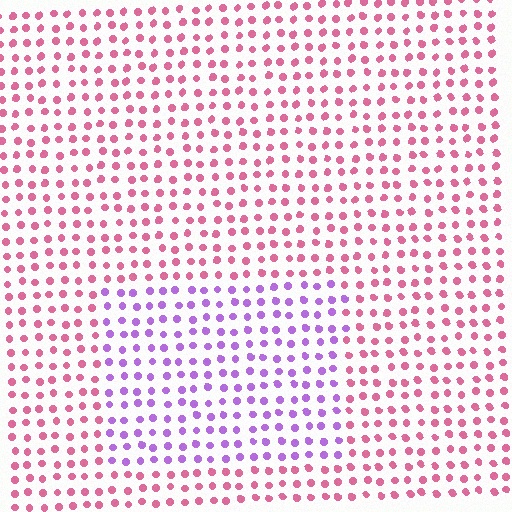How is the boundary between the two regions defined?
The boundary is defined purely by a slight shift in hue (about 56 degrees). Spacing, size, and orientation are identical on both sides.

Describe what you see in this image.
The image is filled with small pink elements in a uniform arrangement. A rectangle-shaped region is visible where the elements are tinted to a slightly different hue, forming a subtle color boundary.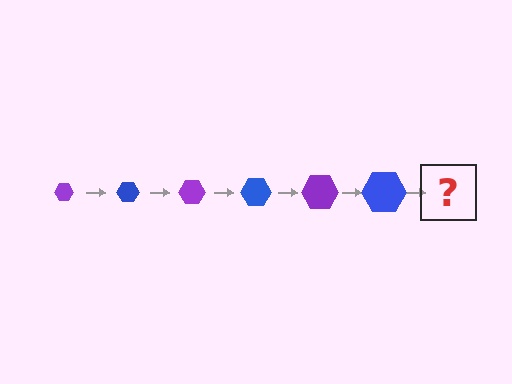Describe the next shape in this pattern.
It should be a purple hexagon, larger than the previous one.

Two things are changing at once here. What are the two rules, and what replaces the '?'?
The two rules are that the hexagon grows larger each step and the color cycles through purple and blue. The '?' should be a purple hexagon, larger than the previous one.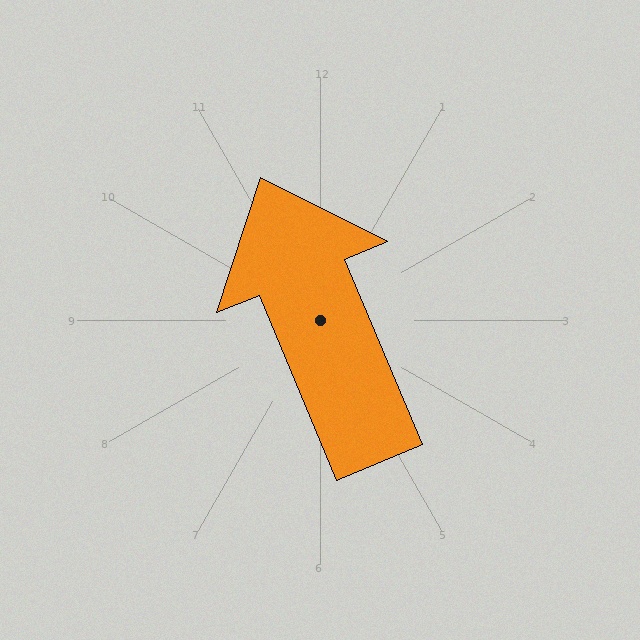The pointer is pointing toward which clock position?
Roughly 11 o'clock.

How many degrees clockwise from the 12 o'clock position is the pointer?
Approximately 337 degrees.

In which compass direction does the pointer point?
Northwest.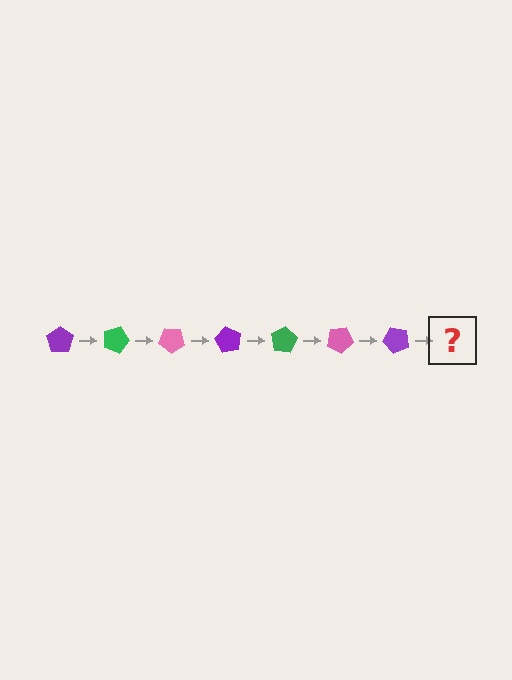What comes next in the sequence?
The next element should be a green pentagon, rotated 140 degrees from the start.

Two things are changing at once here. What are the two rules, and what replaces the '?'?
The two rules are that it rotates 20 degrees each step and the color cycles through purple, green, and pink. The '?' should be a green pentagon, rotated 140 degrees from the start.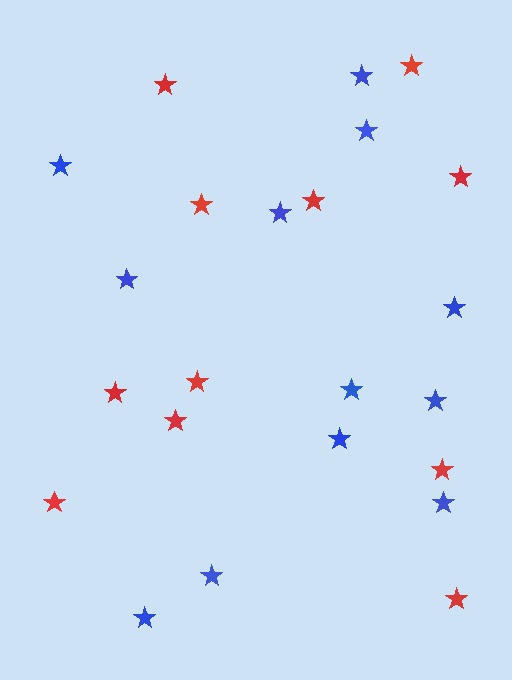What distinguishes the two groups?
There are 2 groups: one group of blue stars (12) and one group of red stars (11).